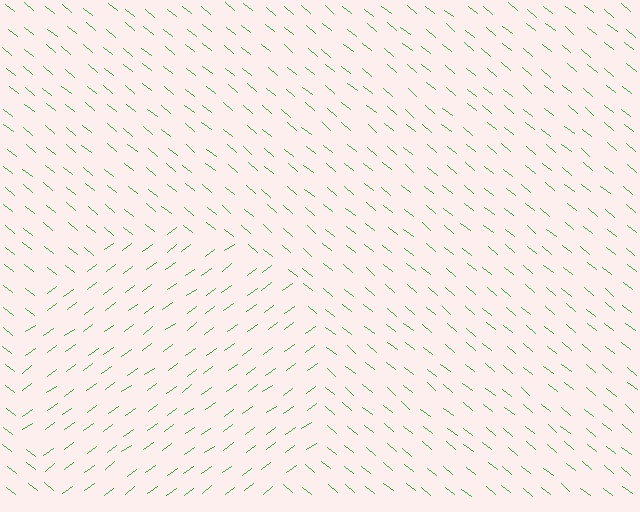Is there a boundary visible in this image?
Yes, there is a texture boundary formed by a change in line orientation.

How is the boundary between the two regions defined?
The boundary is defined purely by a change in line orientation (approximately 76 degrees difference). All lines are the same color and thickness.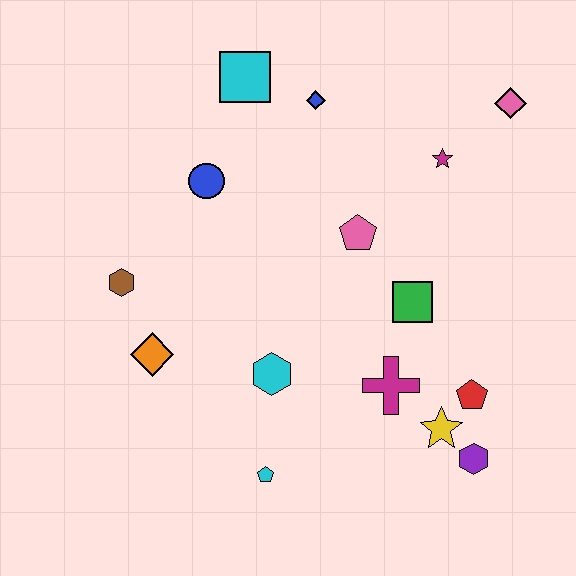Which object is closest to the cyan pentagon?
The cyan hexagon is closest to the cyan pentagon.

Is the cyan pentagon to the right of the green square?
No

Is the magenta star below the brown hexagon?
No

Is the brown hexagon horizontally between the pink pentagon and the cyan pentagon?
No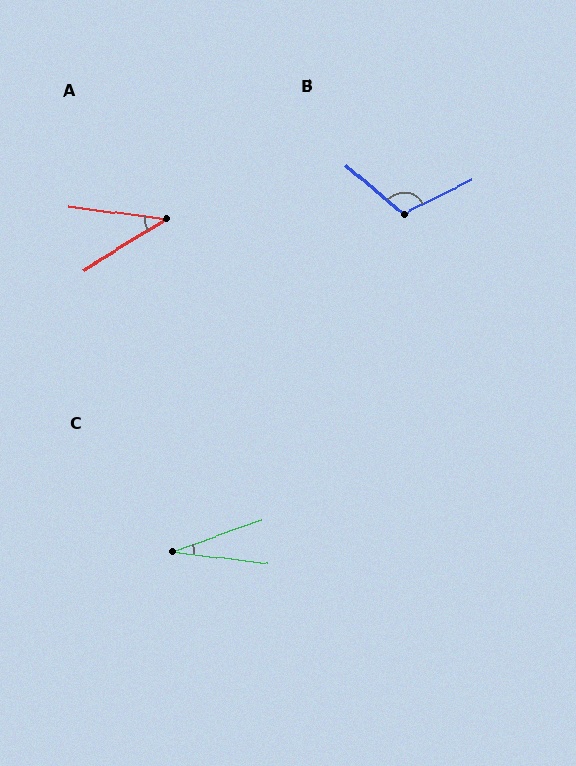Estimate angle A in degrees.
Approximately 39 degrees.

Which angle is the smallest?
C, at approximately 27 degrees.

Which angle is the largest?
B, at approximately 113 degrees.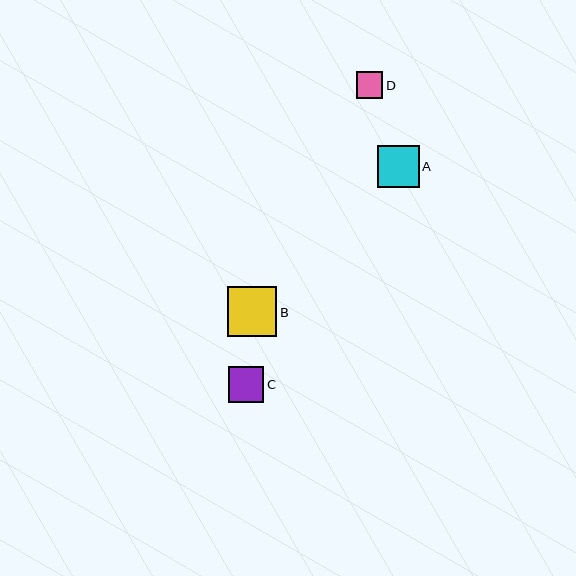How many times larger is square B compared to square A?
Square B is approximately 1.2 times the size of square A.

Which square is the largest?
Square B is the largest with a size of approximately 50 pixels.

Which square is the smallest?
Square D is the smallest with a size of approximately 26 pixels.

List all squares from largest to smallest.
From largest to smallest: B, A, C, D.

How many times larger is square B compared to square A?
Square B is approximately 1.2 times the size of square A.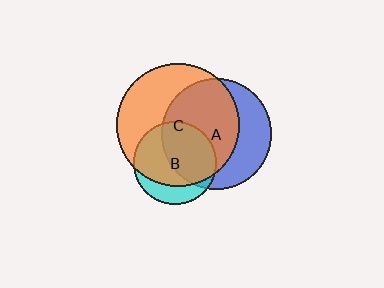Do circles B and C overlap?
Yes.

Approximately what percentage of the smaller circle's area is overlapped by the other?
Approximately 80%.